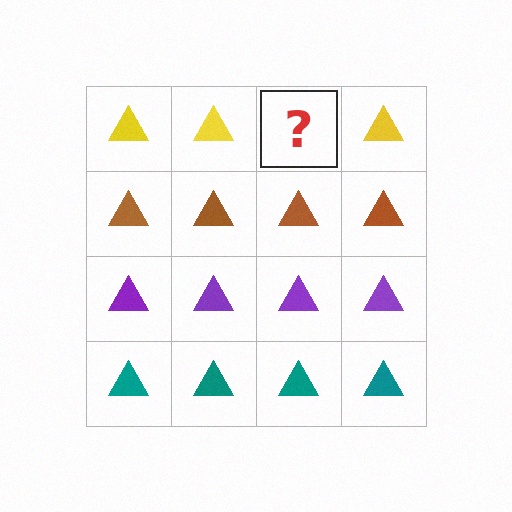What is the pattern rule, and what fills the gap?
The rule is that each row has a consistent color. The gap should be filled with a yellow triangle.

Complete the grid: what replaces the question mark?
The question mark should be replaced with a yellow triangle.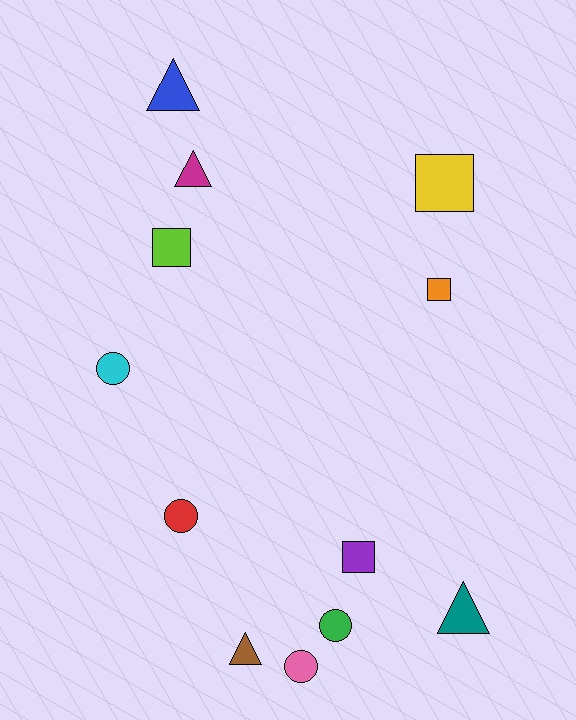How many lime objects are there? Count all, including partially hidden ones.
There is 1 lime object.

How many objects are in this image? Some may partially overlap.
There are 12 objects.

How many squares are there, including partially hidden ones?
There are 4 squares.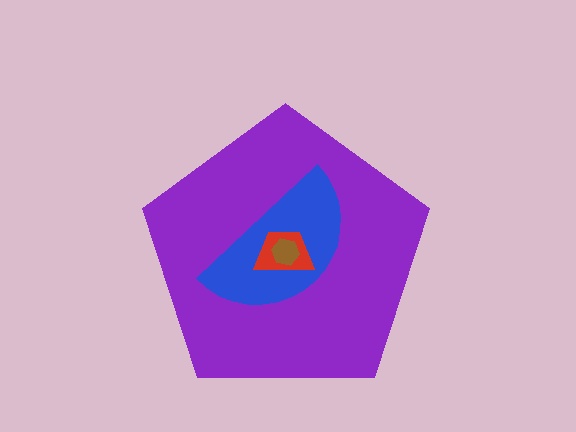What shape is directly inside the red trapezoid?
The brown hexagon.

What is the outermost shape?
The purple pentagon.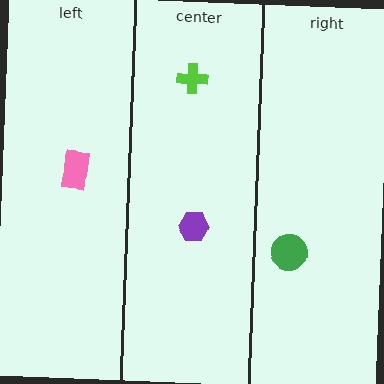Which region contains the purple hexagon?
The center region.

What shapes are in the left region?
The pink rectangle.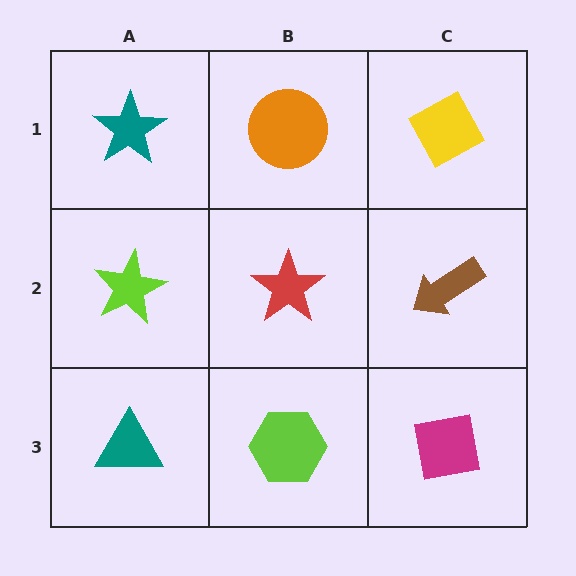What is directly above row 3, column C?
A brown arrow.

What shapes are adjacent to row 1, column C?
A brown arrow (row 2, column C), an orange circle (row 1, column B).